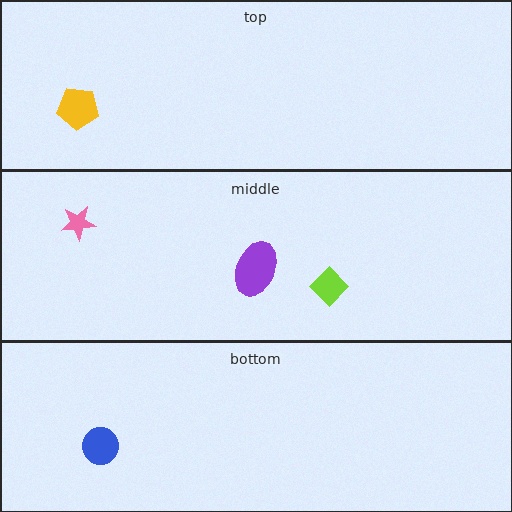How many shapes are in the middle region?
3.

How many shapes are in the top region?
1.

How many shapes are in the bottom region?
1.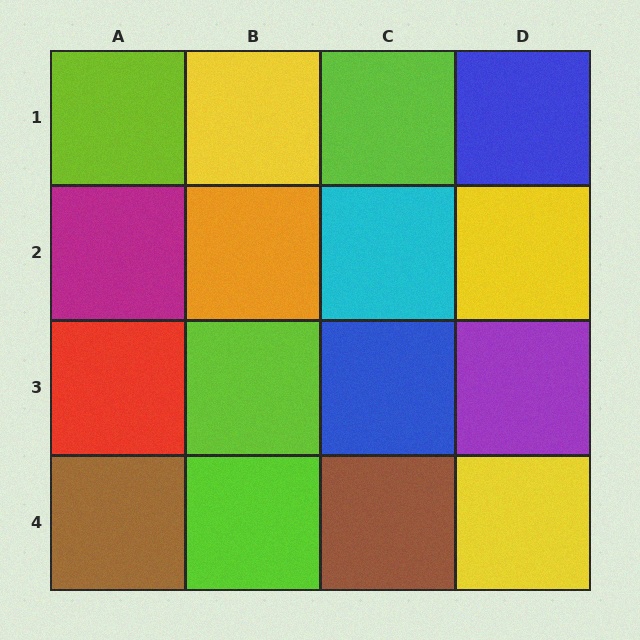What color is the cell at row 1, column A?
Lime.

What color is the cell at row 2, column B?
Orange.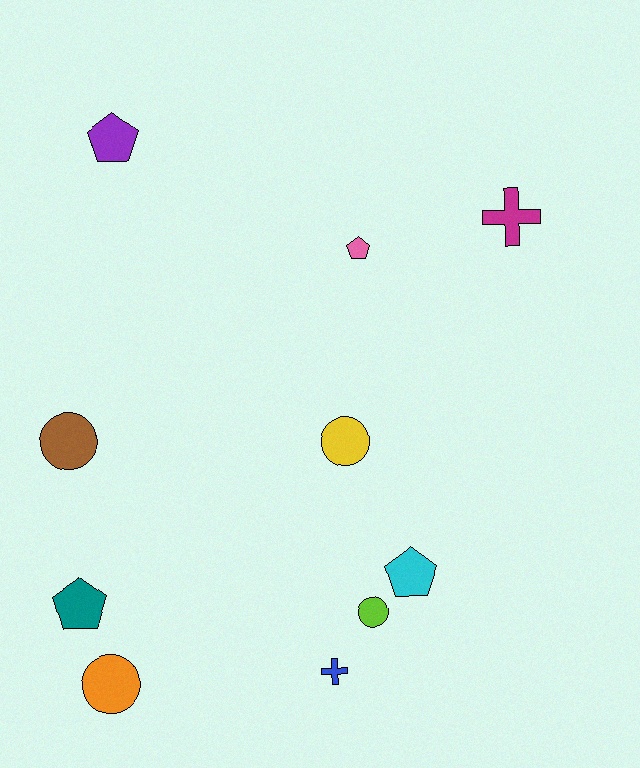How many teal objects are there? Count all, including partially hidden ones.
There is 1 teal object.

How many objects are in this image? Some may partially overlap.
There are 10 objects.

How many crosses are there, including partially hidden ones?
There are 2 crosses.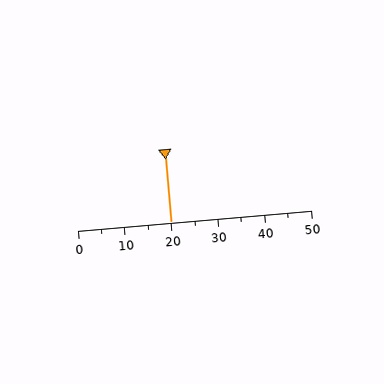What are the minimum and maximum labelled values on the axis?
The axis runs from 0 to 50.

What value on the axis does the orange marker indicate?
The marker indicates approximately 20.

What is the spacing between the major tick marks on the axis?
The major ticks are spaced 10 apart.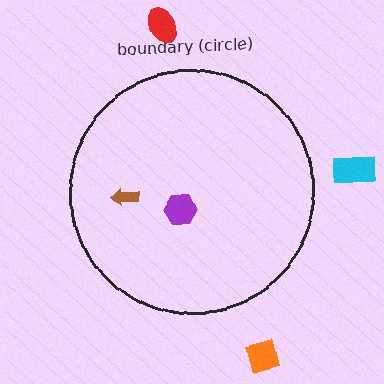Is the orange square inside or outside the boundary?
Outside.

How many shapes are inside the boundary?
2 inside, 3 outside.